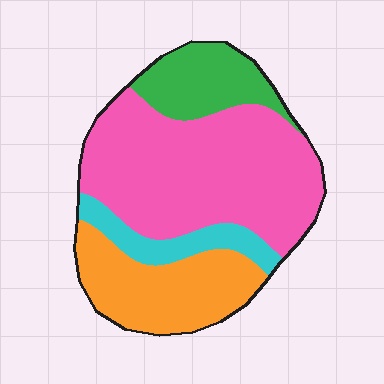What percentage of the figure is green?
Green takes up about one sixth (1/6) of the figure.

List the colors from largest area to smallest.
From largest to smallest: pink, orange, green, cyan.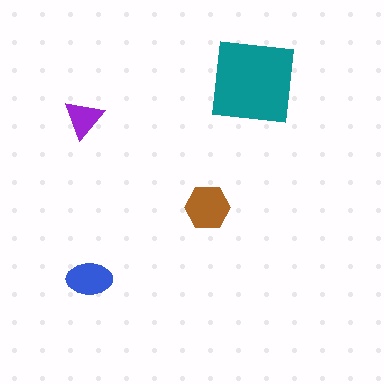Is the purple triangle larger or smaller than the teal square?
Smaller.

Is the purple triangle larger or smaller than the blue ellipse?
Smaller.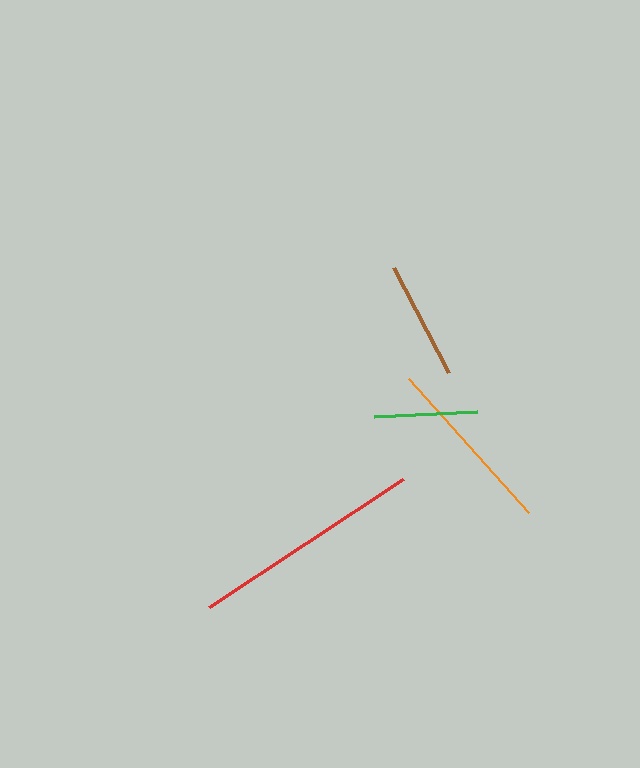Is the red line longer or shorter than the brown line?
The red line is longer than the brown line.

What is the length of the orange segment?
The orange segment is approximately 180 pixels long.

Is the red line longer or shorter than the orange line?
The red line is longer than the orange line.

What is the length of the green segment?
The green segment is approximately 103 pixels long.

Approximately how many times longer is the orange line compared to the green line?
The orange line is approximately 1.7 times the length of the green line.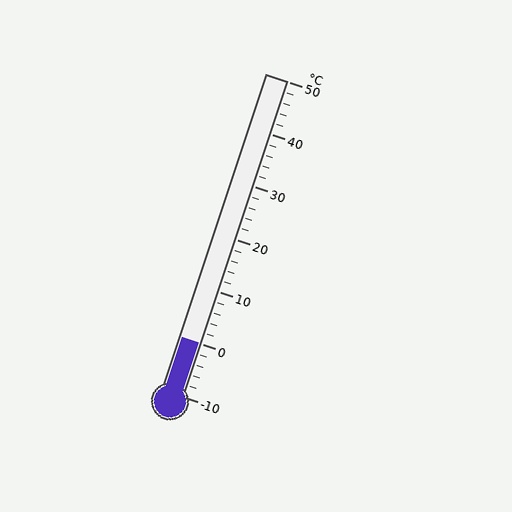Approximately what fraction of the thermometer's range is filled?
The thermometer is filled to approximately 15% of its range.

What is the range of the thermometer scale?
The thermometer scale ranges from -10°C to 50°C.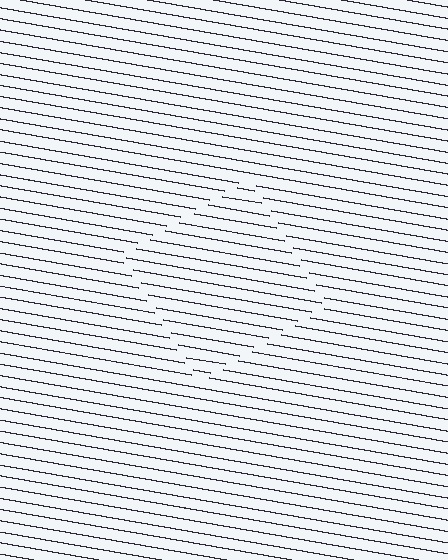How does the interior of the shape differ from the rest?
The interior of the shape contains the same grating, shifted by half a period — the contour is defined by the phase discontinuity where line-ends from the inner and outer gratings abut.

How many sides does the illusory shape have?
4 sides — the line-ends trace a square.